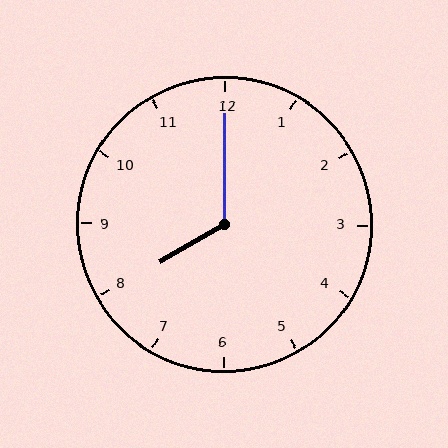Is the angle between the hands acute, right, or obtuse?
It is obtuse.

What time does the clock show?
8:00.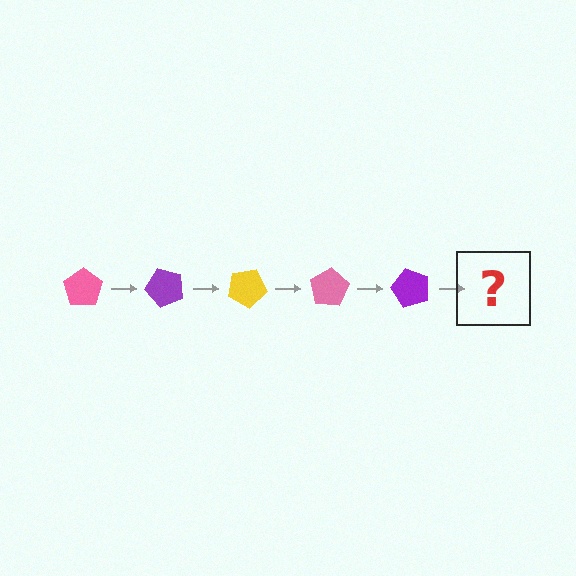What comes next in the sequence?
The next element should be a yellow pentagon, rotated 250 degrees from the start.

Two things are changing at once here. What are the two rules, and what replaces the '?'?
The two rules are that it rotates 50 degrees each step and the color cycles through pink, purple, and yellow. The '?' should be a yellow pentagon, rotated 250 degrees from the start.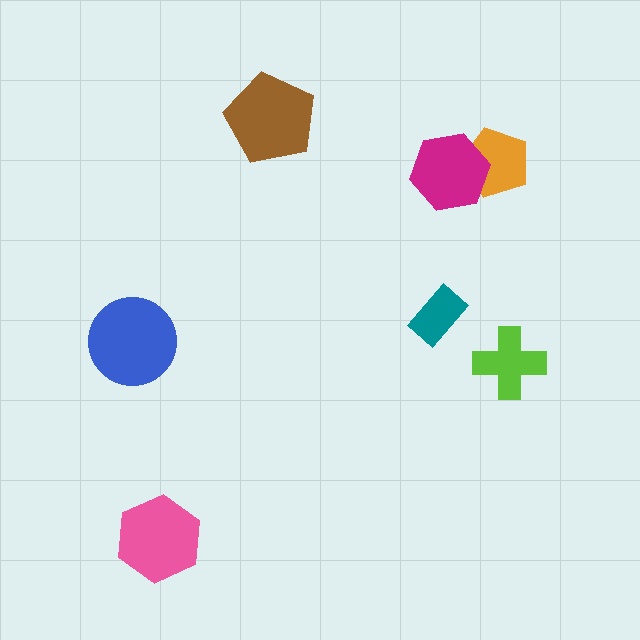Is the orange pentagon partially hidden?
Yes, it is partially covered by another shape.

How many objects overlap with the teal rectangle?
0 objects overlap with the teal rectangle.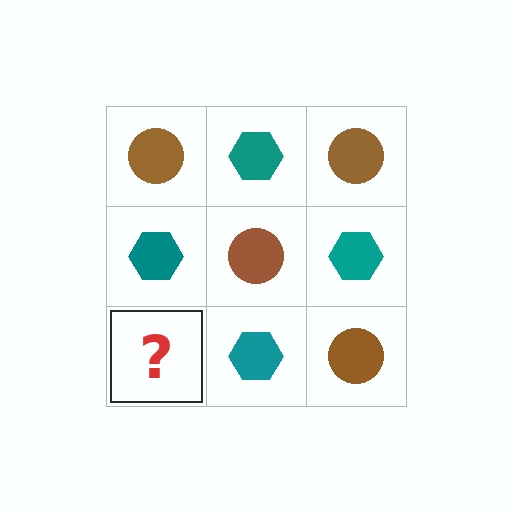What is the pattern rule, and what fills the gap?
The rule is that it alternates brown circle and teal hexagon in a checkerboard pattern. The gap should be filled with a brown circle.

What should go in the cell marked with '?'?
The missing cell should contain a brown circle.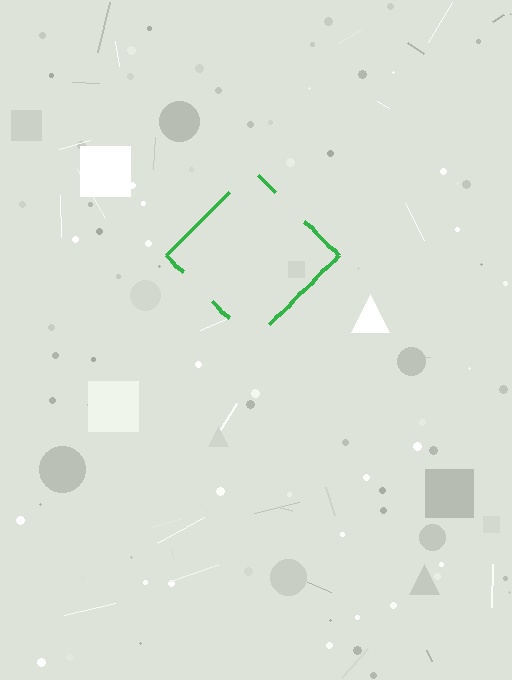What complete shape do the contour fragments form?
The contour fragments form a diamond.